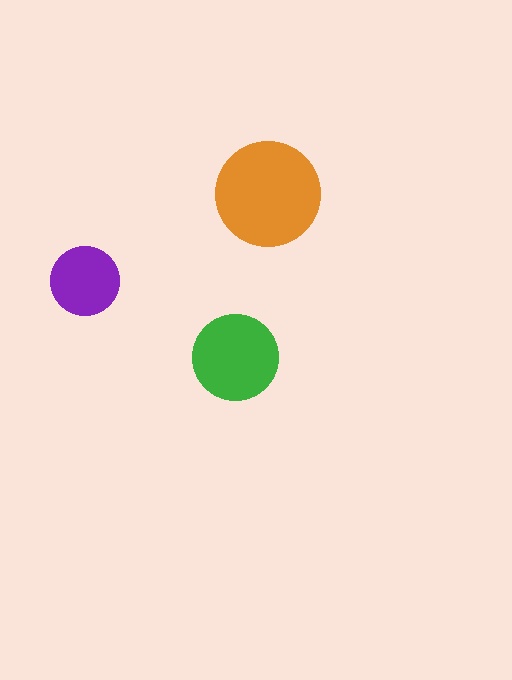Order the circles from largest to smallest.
the orange one, the green one, the purple one.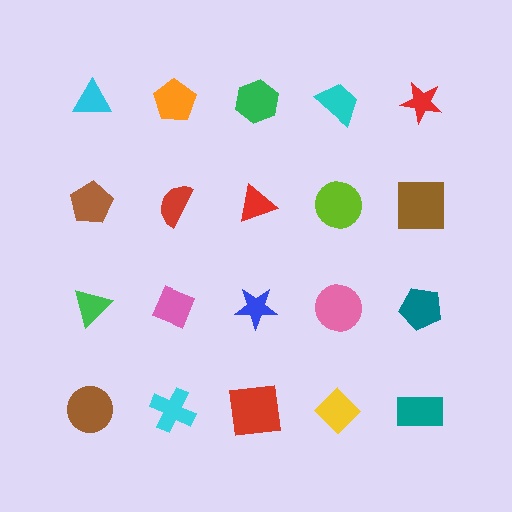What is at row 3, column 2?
A pink diamond.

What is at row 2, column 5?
A brown square.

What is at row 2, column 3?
A red triangle.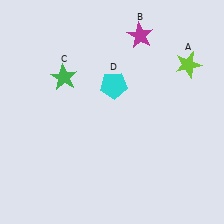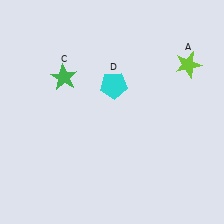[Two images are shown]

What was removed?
The magenta star (B) was removed in Image 2.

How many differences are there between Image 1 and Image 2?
There is 1 difference between the two images.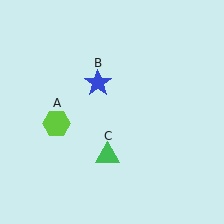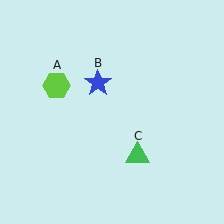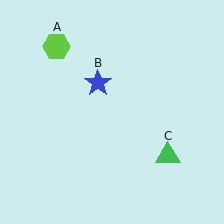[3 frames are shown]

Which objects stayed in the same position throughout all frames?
Blue star (object B) remained stationary.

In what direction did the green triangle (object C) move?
The green triangle (object C) moved right.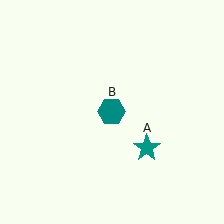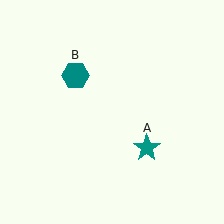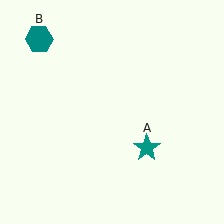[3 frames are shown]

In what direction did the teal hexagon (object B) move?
The teal hexagon (object B) moved up and to the left.